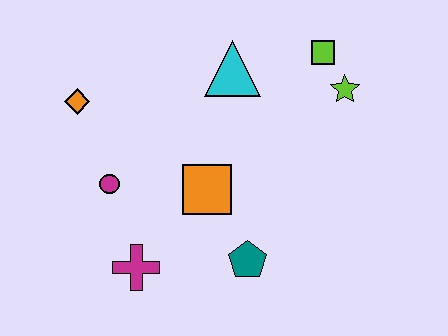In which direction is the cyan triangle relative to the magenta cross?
The cyan triangle is above the magenta cross.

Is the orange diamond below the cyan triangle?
Yes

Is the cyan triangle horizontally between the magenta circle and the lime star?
Yes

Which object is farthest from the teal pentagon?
The orange diamond is farthest from the teal pentagon.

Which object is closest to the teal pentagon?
The orange square is closest to the teal pentagon.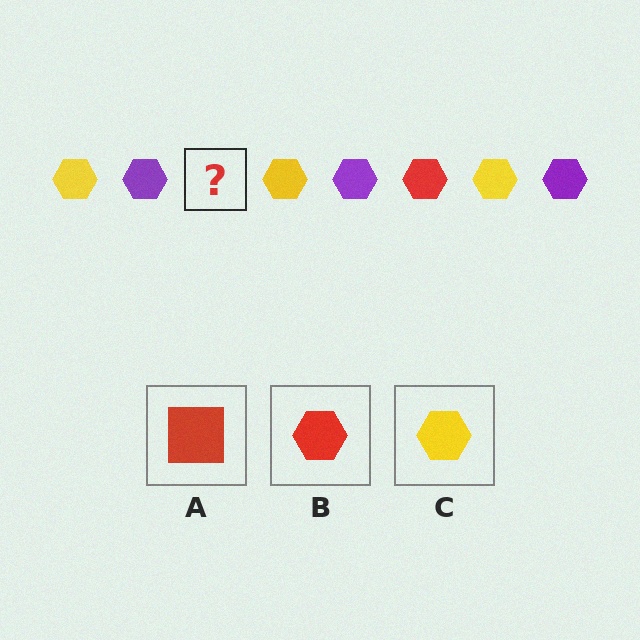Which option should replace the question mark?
Option B.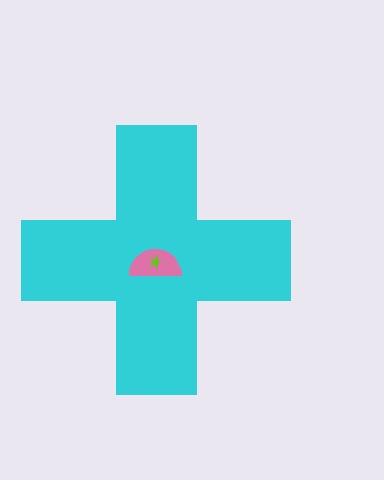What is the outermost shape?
The cyan cross.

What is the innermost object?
The lime star.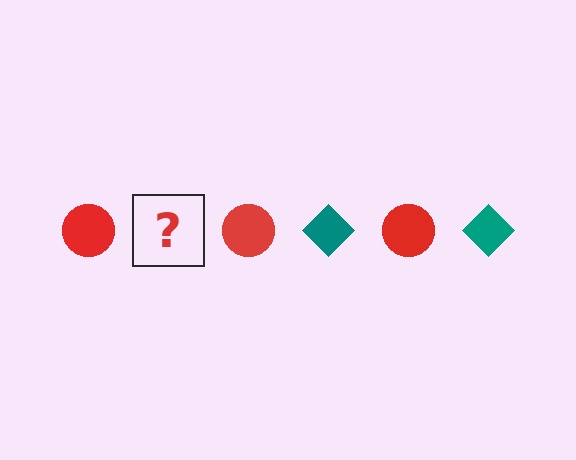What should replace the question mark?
The question mark should be replaced with a teal diamond.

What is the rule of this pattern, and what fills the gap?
The rule is that the pattern alternates between red circle and teal diamond. The gap should be filled with a teal diamond.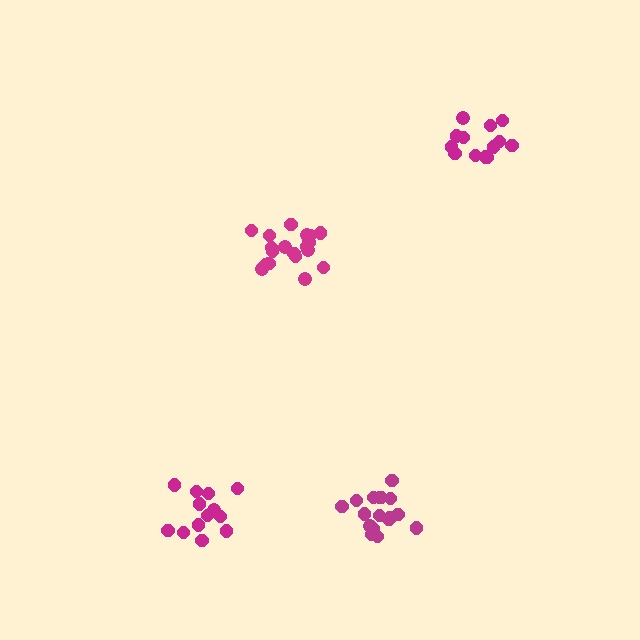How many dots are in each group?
Group 1: 17 dots, Group 2: 19 dots, Group 3: 13 dots, Group 4: 13 dots (62 total).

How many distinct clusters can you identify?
There are 4 distinct clusters.